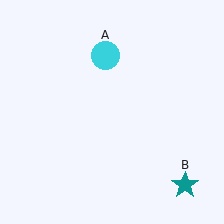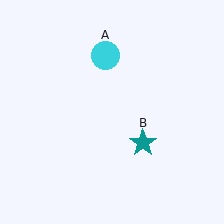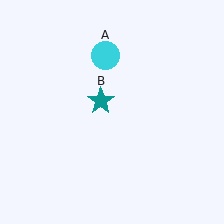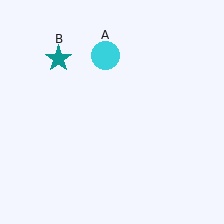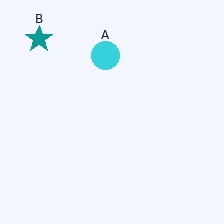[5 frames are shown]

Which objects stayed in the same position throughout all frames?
Cyan circle (object A) remained stationary.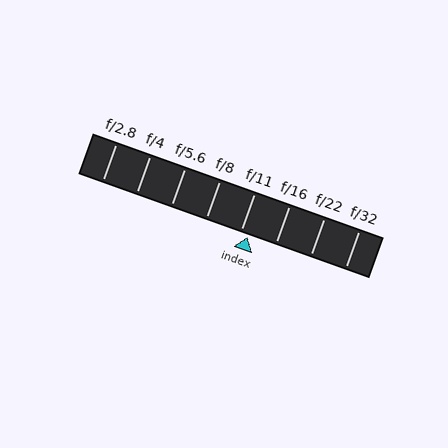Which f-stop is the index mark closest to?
The index mark is closest to f/11.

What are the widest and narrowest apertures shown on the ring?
The widest aperture shown is f/2.8 and the narrowest is f/32.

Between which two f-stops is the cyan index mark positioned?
The index mark is between f/11 and f/16.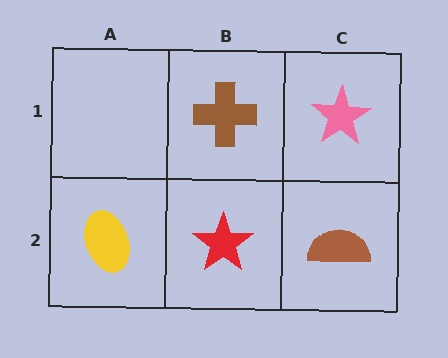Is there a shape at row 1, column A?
No, that cell is empty.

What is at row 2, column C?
A brown semicircle.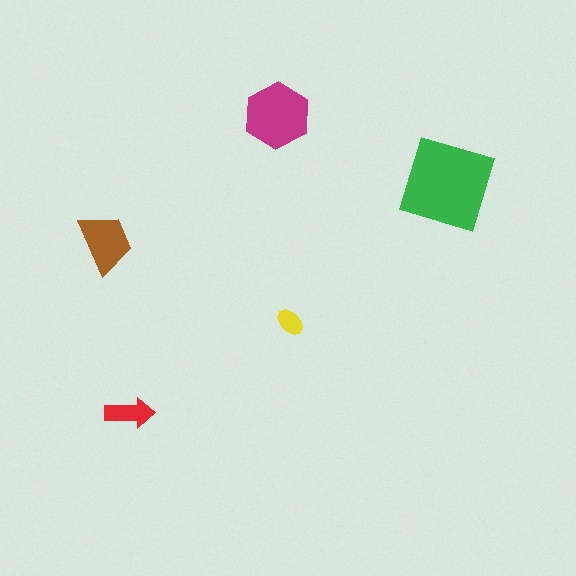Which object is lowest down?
The red arrow is bottommost.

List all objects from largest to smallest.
The green diamond, the magenta hexagon, the brown trapezoid, the red arrow, the yellow ellipse.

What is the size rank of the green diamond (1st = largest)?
1st.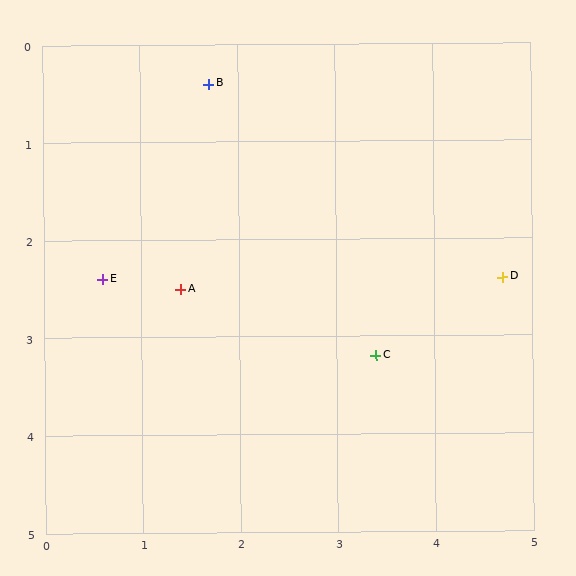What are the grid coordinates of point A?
Point A is at approximately (1.4, 2.5).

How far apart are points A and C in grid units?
Points A and C are about 2.1 grid units apart.